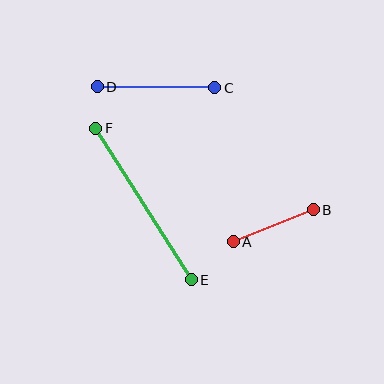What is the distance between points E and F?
The distance is approximately 179 pixels.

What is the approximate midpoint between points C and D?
The midpoint is at approximately (156, 87) pixels.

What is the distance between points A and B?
The distance is approximately 86 pixels.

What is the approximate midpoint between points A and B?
The midpoint is at approximately (273, 226) pixels.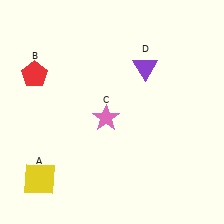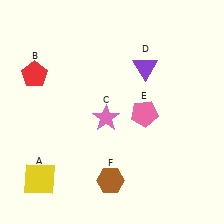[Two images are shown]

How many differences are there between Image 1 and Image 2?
There are 2 differences between the two images.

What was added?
A pink pentagon (E), a brown hexagon (F) were added in Image 2.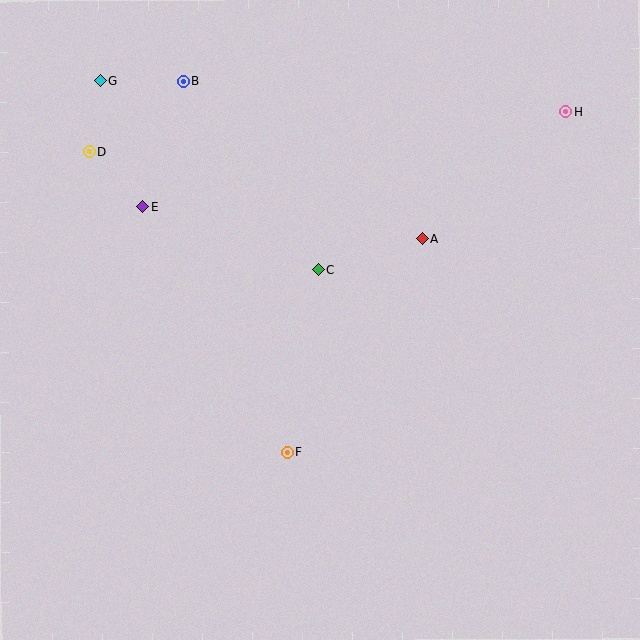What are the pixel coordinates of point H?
Point H is at (565, 111).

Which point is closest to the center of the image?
Point C at (318, 270) is closest to the center.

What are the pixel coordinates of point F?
Point F is at (287, 452).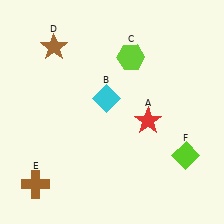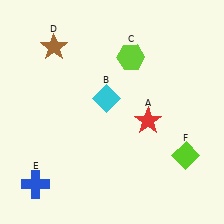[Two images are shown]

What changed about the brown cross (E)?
In Image 1, E is brown. In Image 2, it changed to blue.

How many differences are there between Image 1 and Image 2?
There is 1 difference between the two images.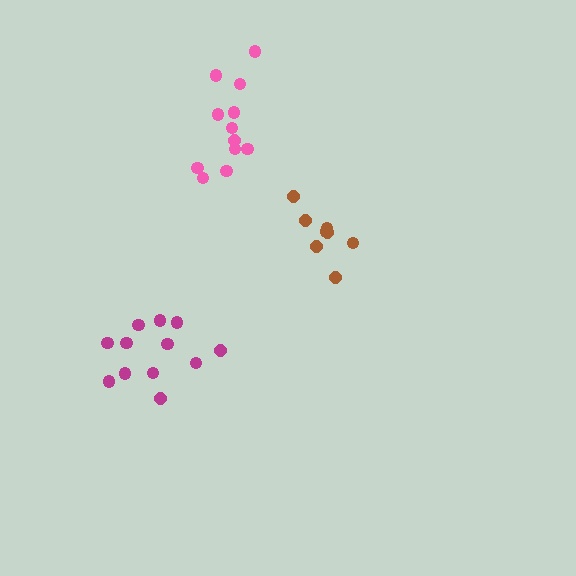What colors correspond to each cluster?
The clusters are colored: brown, magenta, pink.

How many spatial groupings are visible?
There are 3 spatial groupings.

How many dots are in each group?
Group 1: 8 dots, Group 2: 12 dots, Group 3: 12 dots (32 total).